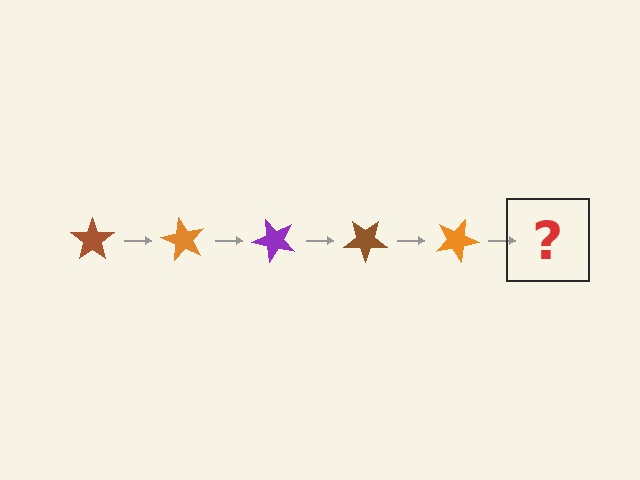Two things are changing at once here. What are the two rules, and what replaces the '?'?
The two rules are that it rotates 60 degrees each step and the color cycles through brown, orange, and purple. The '?' should be a purple star, rotated 300 degrees from the start.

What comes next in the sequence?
The next element should be a purple star, rotated 300 degrees from the start.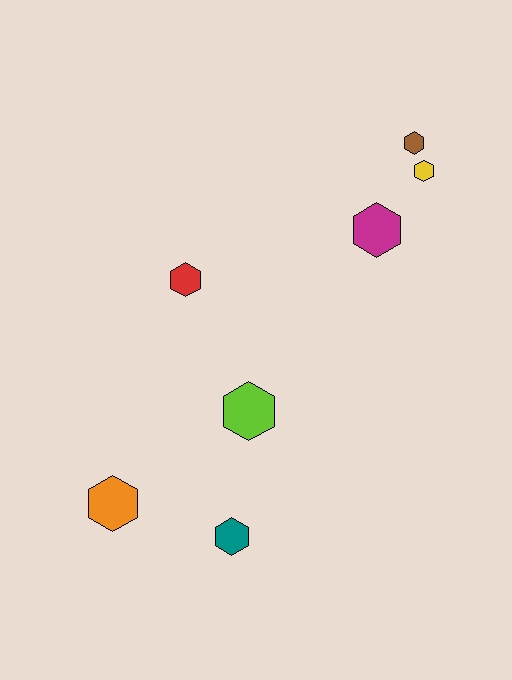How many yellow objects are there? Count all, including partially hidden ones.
There is 1 yellow object.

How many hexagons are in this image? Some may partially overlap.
There are 7 hexagons.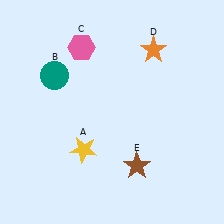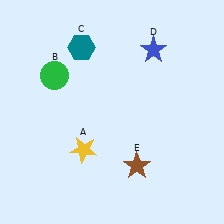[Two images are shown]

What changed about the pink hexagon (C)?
In Image 1, C is pink. In Image 2, it changed to teal.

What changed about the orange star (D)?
In Image 1, D is orange. In Image 2, it changed to blue.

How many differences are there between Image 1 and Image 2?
There are 3 differences between the two images.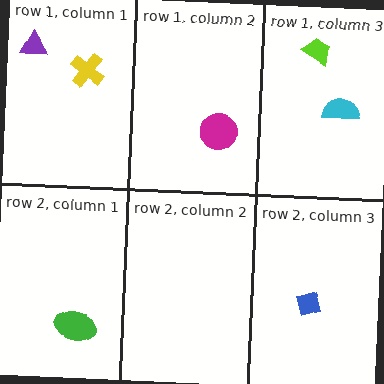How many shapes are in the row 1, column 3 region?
2.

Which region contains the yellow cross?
The row 1, column 1 region.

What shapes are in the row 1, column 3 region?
The lime trapezoid, the cyan semicircle.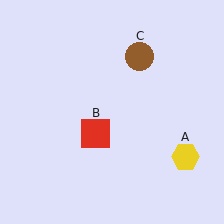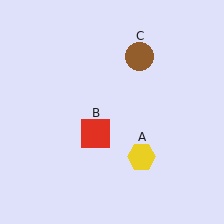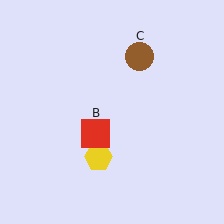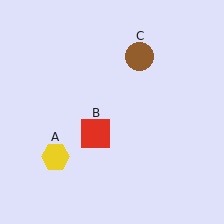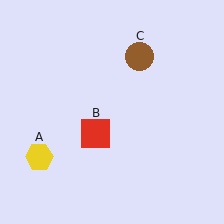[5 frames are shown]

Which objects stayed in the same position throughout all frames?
Red square (object B) and brown circle (object C) remained stationary.